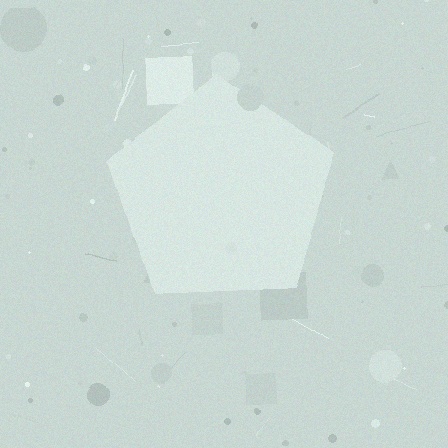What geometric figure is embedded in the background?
A pentagon is embedded in the background.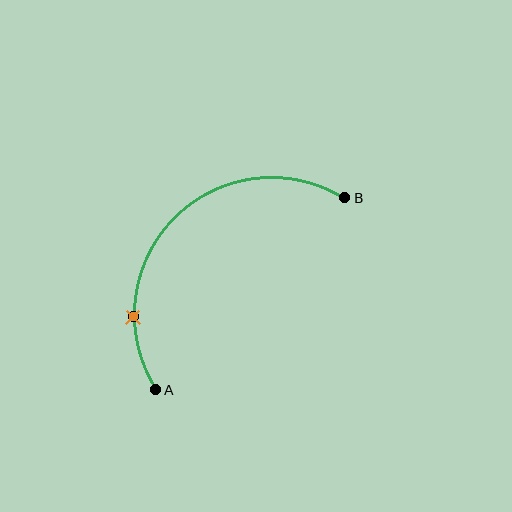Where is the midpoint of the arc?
The arc midpoint is the point on the curve farthest from the straight line joining A and B. It sits above and to the left of that line.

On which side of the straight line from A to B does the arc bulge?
The arc bulges above and to the left of the straight line connecting A and B.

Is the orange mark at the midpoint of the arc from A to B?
No. The orange mark lies on the arc but is closer to endpoint A. The arc midpoint would be at the point on the curve equidistant along the arc from both A and B.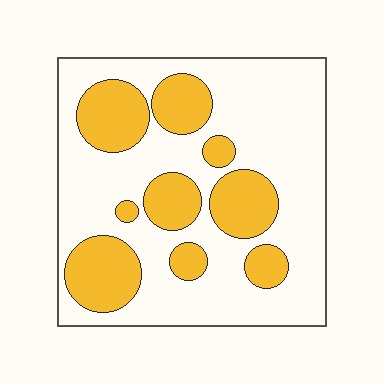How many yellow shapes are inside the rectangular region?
9.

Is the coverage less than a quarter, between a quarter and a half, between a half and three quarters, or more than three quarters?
Between a quarter and a half.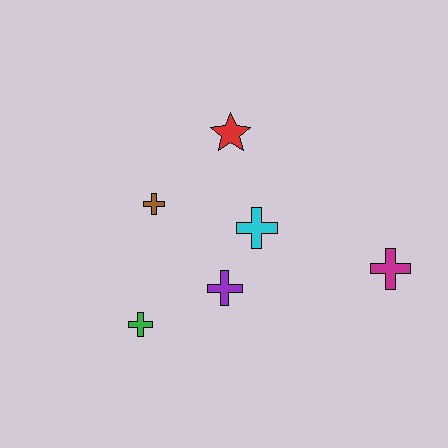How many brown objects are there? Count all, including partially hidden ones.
There is 1 brown object.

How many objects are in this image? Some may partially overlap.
There are 6 objects.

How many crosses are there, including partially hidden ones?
There are 5 crosses.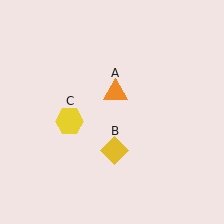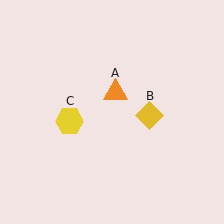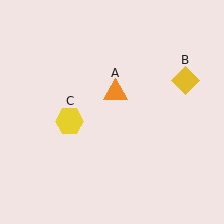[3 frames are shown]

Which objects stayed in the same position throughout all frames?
Orange triangle (object A) and yellow hexagon (object C) remained stationary.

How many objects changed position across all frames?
1 object changed position: yellow diamond (object B).